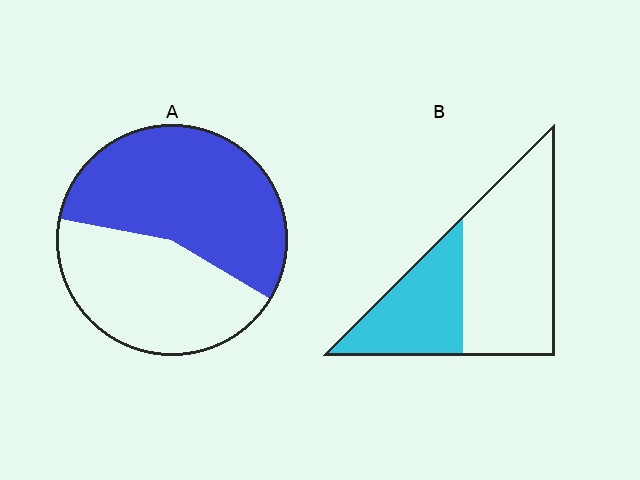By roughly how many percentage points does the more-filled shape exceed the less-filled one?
By roughly 20 percentage points (A over B).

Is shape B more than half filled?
No.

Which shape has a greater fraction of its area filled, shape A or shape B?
Shape A.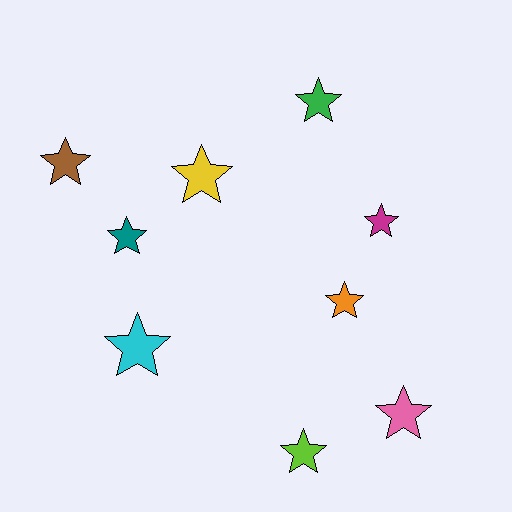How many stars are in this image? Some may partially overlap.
There are 9 stars.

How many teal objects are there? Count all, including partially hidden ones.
There is 1 teal object.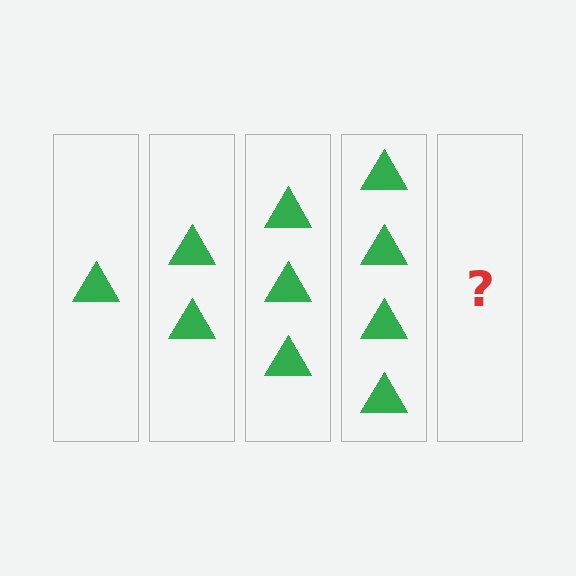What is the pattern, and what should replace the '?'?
The pattern is that each step adds one more triangle. The '?' should be 5 triangles.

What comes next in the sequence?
The next element should be 5 triangles.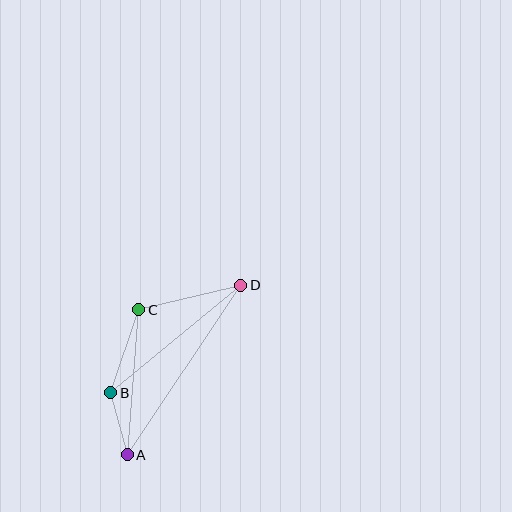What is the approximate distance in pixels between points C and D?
The distance between C and D is approximately 105 pixels.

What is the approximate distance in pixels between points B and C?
The distance between B and C is approximately 88 pixels.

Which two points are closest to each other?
Points A and B are closest to each other.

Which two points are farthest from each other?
Points A and D are farthest from each other.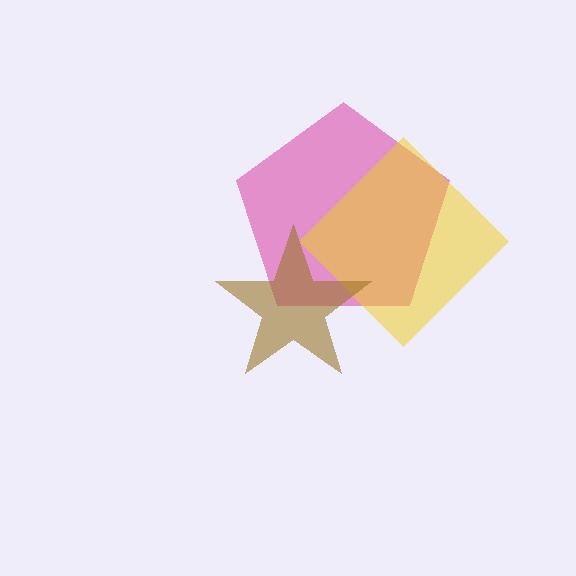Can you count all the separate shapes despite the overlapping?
Yes, there are 3 separate shapes.